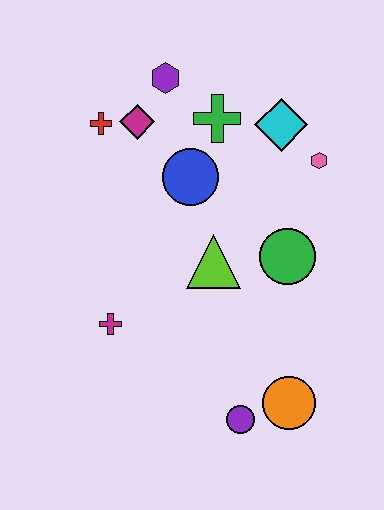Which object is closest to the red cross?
The magenta diamond is closest to the red cross.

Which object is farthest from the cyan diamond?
The purple circle is farthest from the cyan diamond.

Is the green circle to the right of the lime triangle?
Yes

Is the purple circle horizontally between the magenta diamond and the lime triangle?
No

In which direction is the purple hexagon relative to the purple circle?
The purple hexagon is above the purple circle.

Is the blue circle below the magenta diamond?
Yes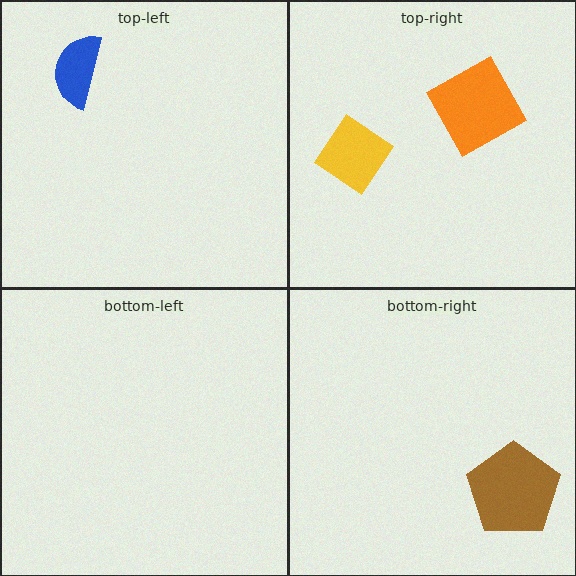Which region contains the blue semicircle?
The top-left region.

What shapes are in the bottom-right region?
The brown pentagon.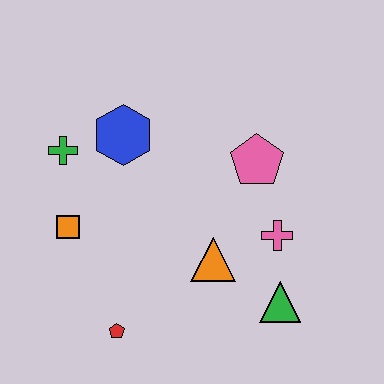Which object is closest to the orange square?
The green cross is closest to the orange square.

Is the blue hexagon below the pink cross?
No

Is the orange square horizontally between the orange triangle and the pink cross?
No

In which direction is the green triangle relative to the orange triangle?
The green triangle is to the right of the orange triangle.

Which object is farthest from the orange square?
The green triangle is farthest from the orange square.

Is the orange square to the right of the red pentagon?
No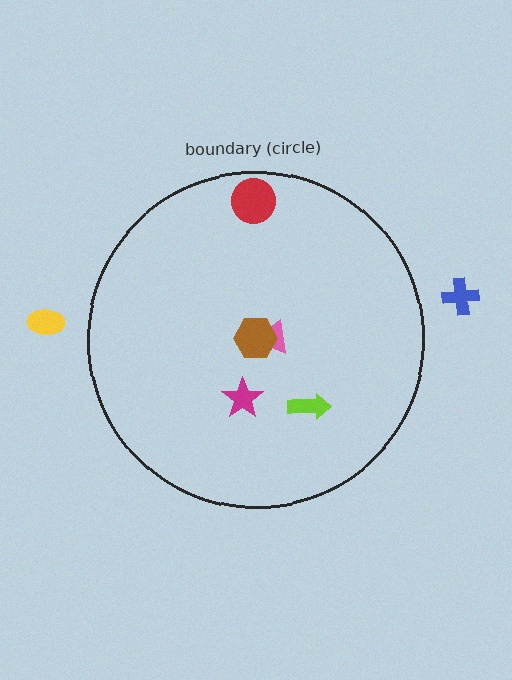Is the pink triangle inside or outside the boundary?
Inside.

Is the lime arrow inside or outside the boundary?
Inside.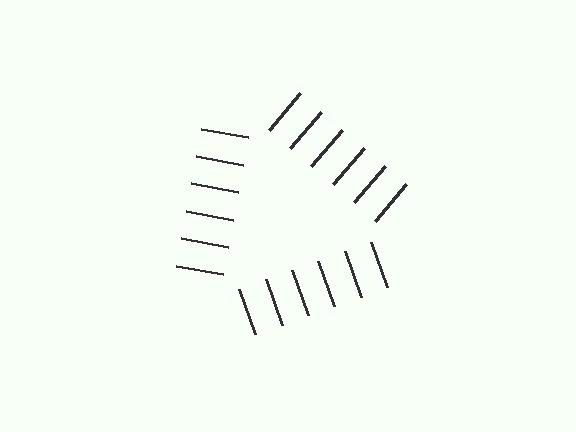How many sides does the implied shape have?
3 sides — the line-ends trace a triangle.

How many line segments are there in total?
18 — 6 along each of the 3 edges.